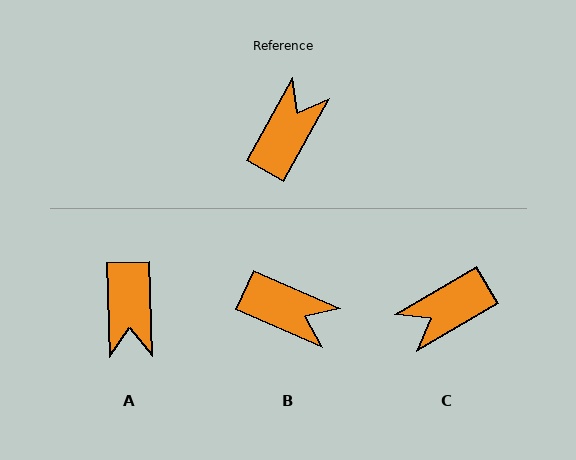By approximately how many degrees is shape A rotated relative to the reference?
Approximately 149 degrees clockwise.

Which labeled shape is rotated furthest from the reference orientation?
C, about 150 degrees away.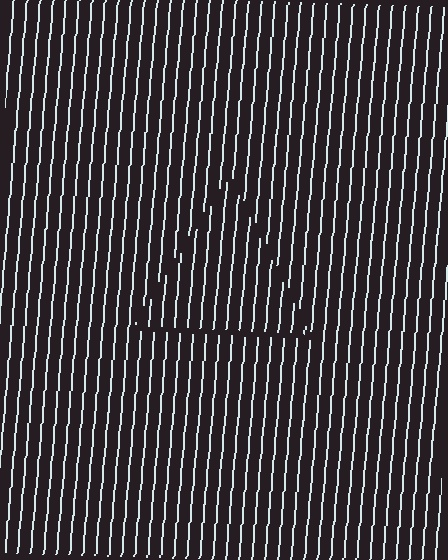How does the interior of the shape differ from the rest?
The interior of the shape contains the same grating, shifted by half a period — the contour is defined by the phase discontinuity where line-ends from the inner and outer gratings abut.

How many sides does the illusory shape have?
3 sides — the line-ends trace a triangle.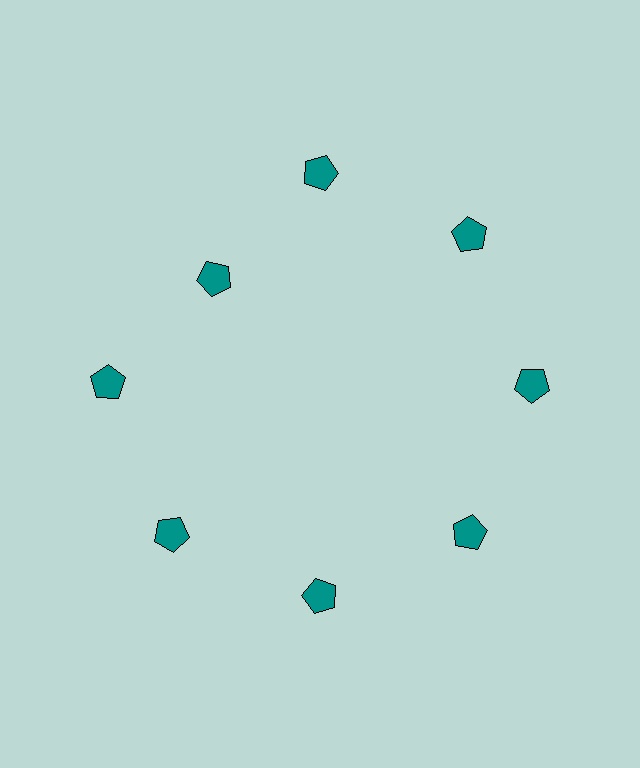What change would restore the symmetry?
The symmetry would be restored by moving it outward, back onto the ring so that all 8 pentagons sit at equal angles and equal distance from the center.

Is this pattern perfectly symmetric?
No. The 8 teal pentagons are arranged in a ring, but one element near the 10 o'clock position is pulled inward toward the center, breaking the 8-fold rotational symmetry.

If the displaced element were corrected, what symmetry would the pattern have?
It would have 8-fold rotational symmetry — the pattern would map onto itself every 45 degrees.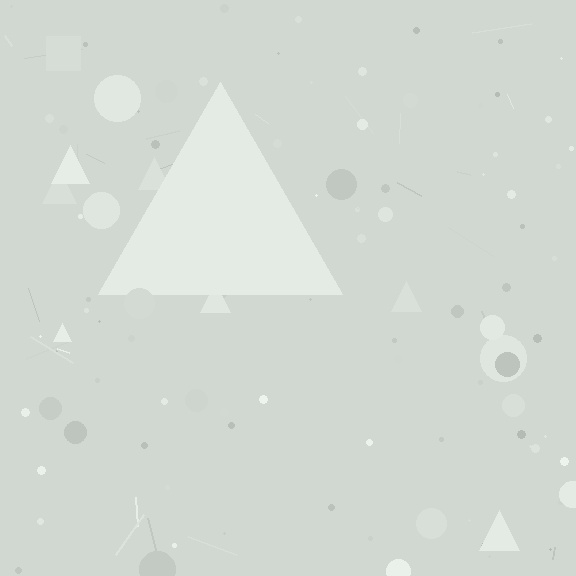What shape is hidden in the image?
A triangle is hidden in the image.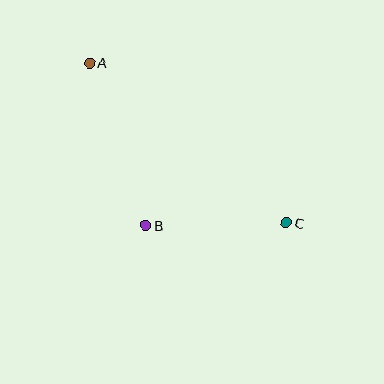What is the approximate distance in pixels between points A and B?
The distance between A and B is approximately 172 pixels.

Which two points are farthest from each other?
Points A and C are farthest from each other.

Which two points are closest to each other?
Points B and C are closest to each other.